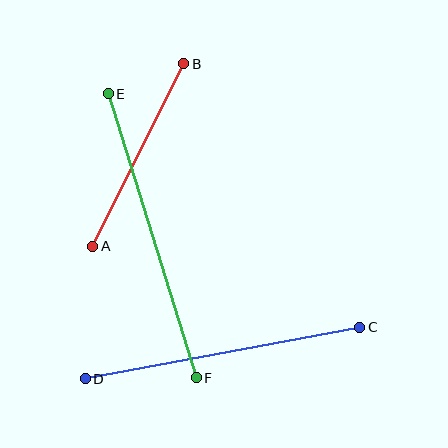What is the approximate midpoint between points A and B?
The midpoint is at approximately (138, 155) pixels.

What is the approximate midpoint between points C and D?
The midpoint is at approximately (223, 353) pixels.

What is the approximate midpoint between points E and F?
The midpoint is at approximately (152, 236) pixels.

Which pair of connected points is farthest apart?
Points E and F are farthest apart.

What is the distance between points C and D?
The distance is approximately 279 pixels.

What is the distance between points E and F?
The distance is approximately 298 pixels.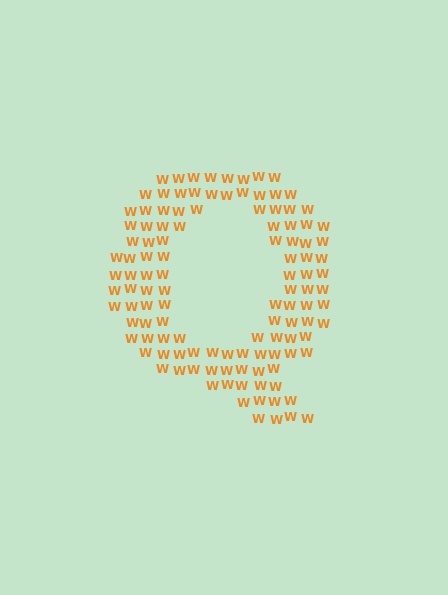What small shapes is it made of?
It is made of small letter W's.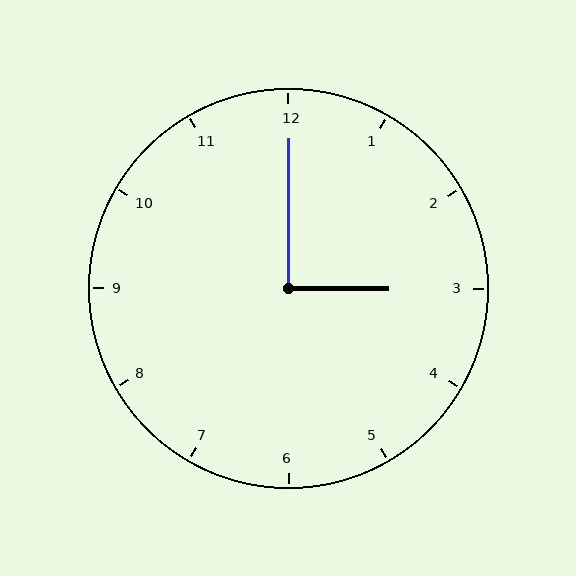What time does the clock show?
3:00.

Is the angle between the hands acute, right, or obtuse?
It is right.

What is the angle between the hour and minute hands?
Approximately 90 degrees.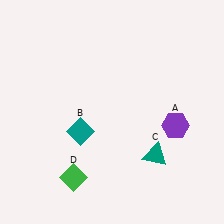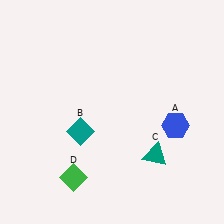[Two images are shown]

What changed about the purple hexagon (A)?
In Image 1, A is purple. In Image 2, it changed to blue.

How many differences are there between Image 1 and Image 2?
There is 1 difference between the two images.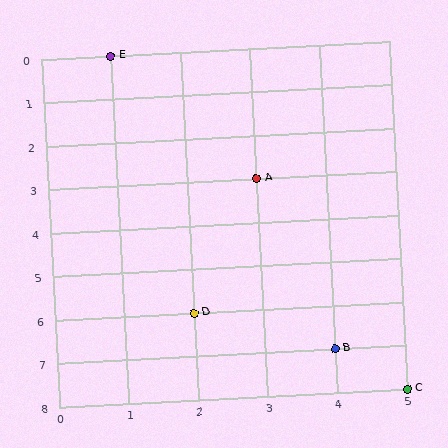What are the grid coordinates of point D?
Point D is at grid coordinates (2, 6).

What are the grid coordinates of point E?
Point E is at grid coordinates (1, 0).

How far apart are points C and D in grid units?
Points C and D are 3 columns and 2 rows apart (about 3.6 grid units diagonally).